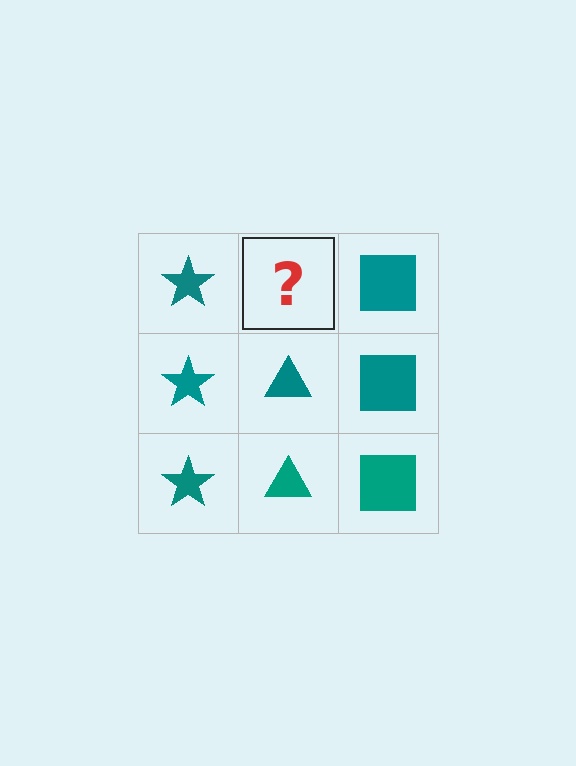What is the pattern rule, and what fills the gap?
The rule is that each column has a consistent shape. The gap should be filled with a teal triangle.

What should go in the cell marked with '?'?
The missing cell should contain a teal triangle.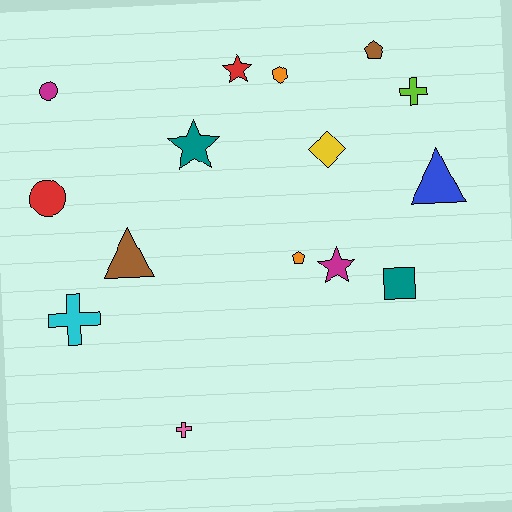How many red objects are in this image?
There are 2 red objects.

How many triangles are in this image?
There are 2 triangles.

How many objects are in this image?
There are 15 objects.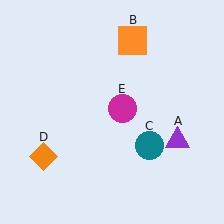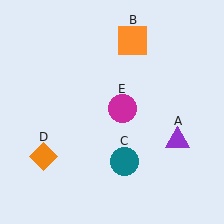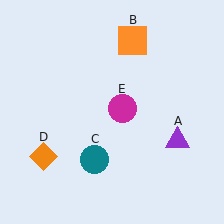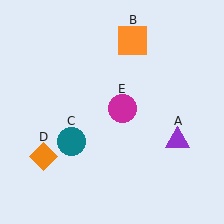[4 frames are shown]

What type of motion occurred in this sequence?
The teal circle (object C) rotated clockwise around the center of the scene.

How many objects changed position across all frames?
1 object changed position: teal circle (object C).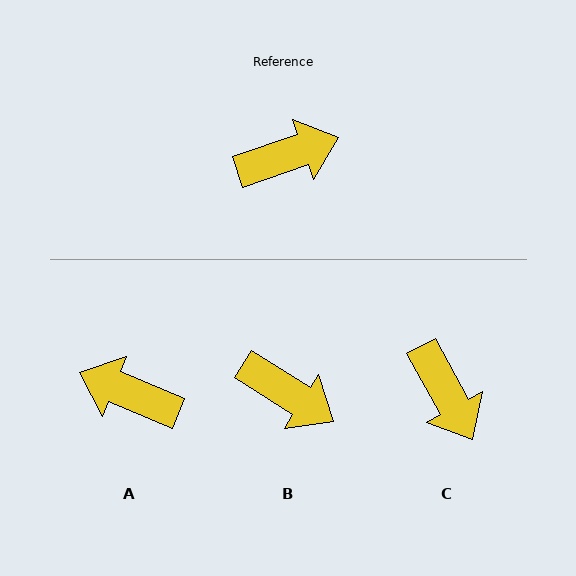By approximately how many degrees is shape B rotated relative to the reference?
Approximately 52 degrees clockwise.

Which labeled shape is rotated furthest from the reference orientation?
A, about 138 degrees away.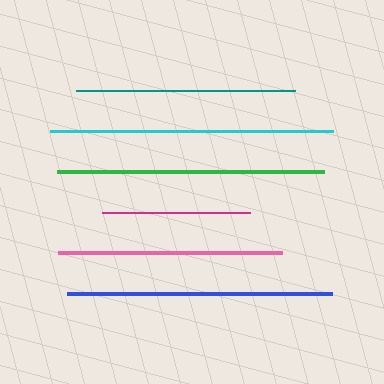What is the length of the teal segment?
The teal segment is approximately 219 pixels long.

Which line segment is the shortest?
The magenta line is the shortest at approximately 149 pixels.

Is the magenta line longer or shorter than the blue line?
The blue line is longer than the magenta line.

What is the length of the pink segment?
The pink segment is approximately 224 pixels long.